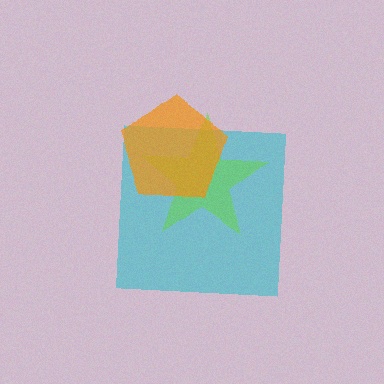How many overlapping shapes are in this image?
There are 3 overlapping shapes in the image.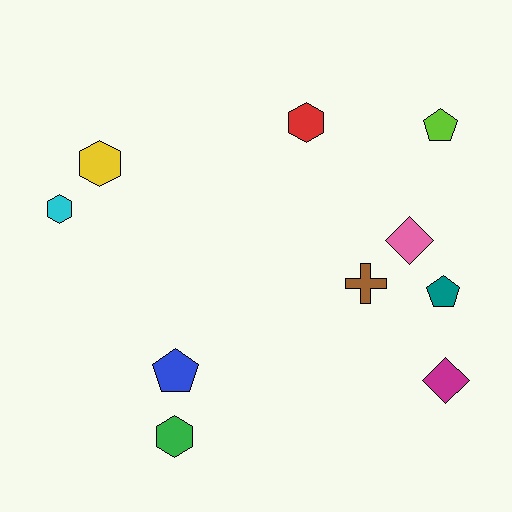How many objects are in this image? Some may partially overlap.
There are 10 objects.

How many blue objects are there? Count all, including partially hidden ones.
There is 1 blue object.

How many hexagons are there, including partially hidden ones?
There are 4 hexagons.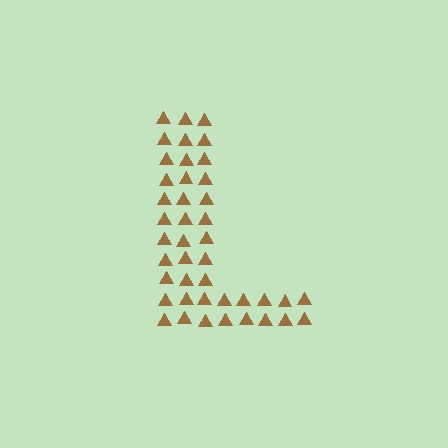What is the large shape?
The large shape is the letter L.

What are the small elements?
The small elements are triangles.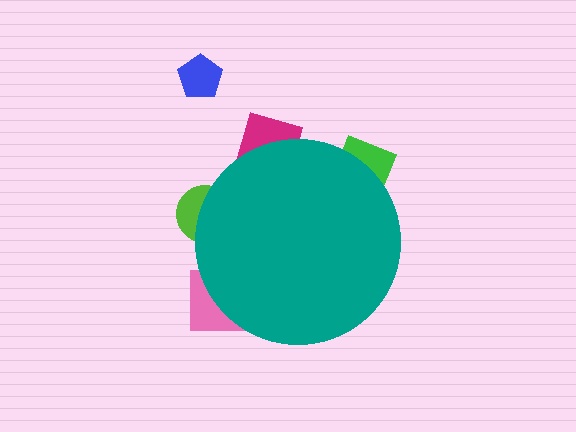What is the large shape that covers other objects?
A teal circle.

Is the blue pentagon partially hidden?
No, the blue pentagon is fully visible.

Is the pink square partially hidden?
Yes, the pink square is partially hidden behind the teal circle.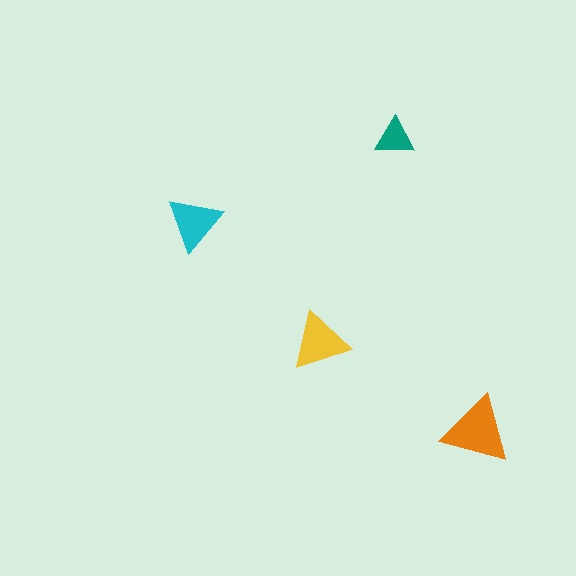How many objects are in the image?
There are 4 objects in the image.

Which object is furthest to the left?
The cyan triangle is leftmost.